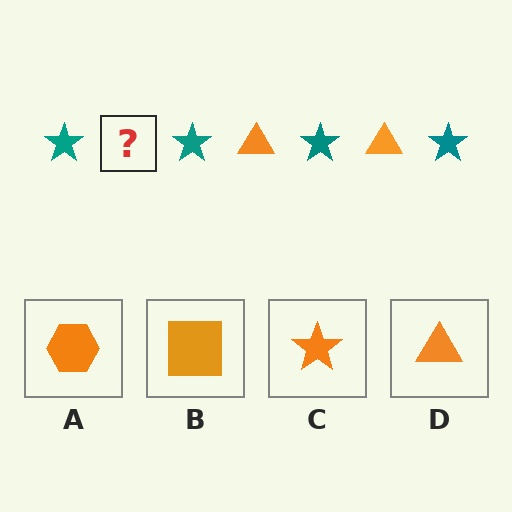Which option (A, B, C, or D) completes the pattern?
D.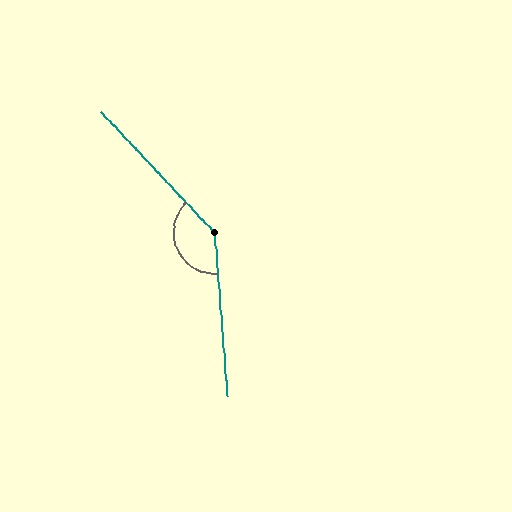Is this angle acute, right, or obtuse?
It is obtuse.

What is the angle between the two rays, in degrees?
Approximately 141 degrees.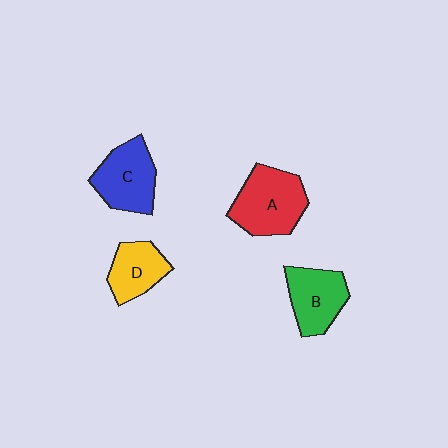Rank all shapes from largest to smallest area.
From largest to smallest: A (red), C (blue), B (green), D (yellow).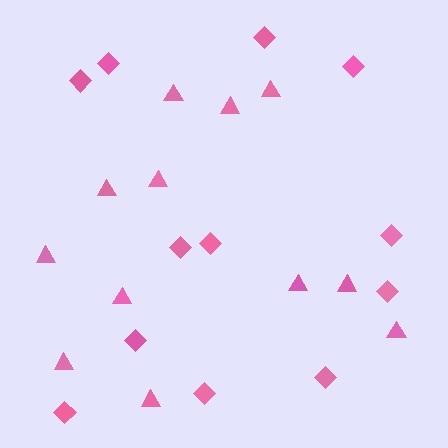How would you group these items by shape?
There are 2 groups: one group of triangles (12) and one group of diamonds (12).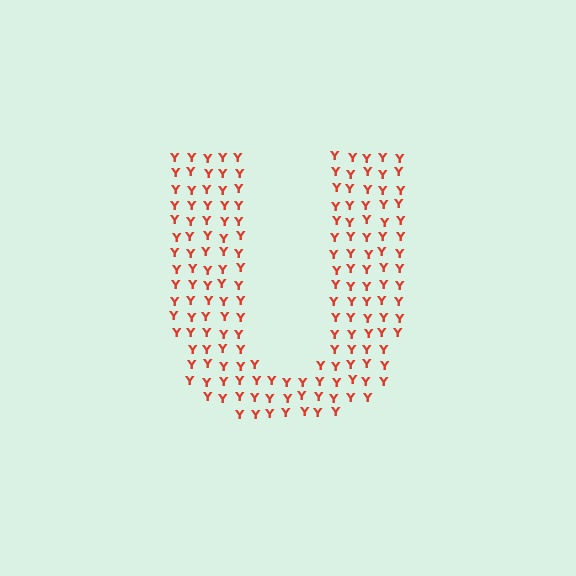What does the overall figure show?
The overall figure shows the letter U.